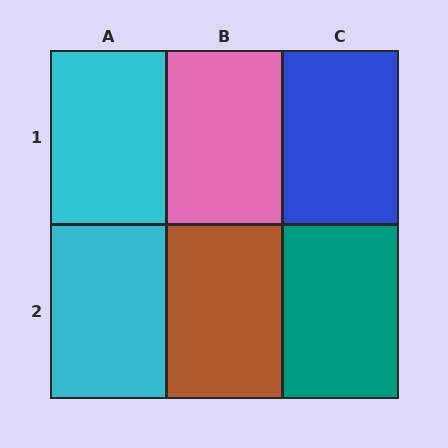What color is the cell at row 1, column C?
Blue.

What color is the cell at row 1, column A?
Cyan.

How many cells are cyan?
2 cells are cyan.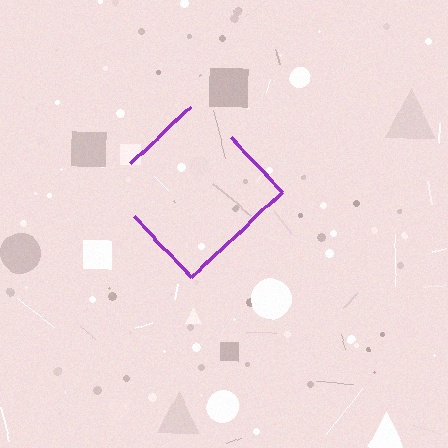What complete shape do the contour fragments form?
The contour fragments form a diamond.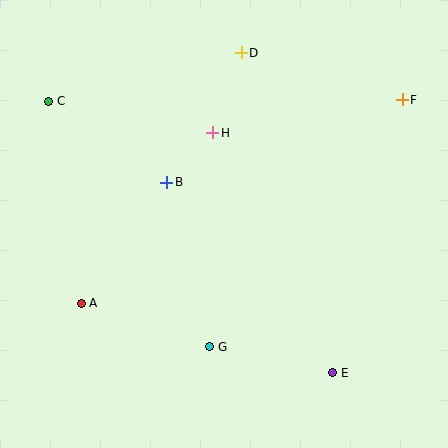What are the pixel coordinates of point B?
Point B is at (167, 182).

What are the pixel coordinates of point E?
Point E is at (333, 373).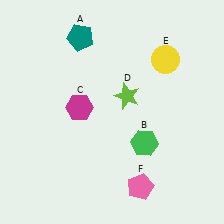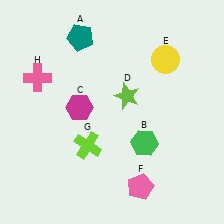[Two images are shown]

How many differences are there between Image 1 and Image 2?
There are 2 differences between the two images.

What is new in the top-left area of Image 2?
A pink cross (H) was added in the top-left area of Image 2.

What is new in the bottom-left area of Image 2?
A lime cross (G) was added in the bottom-left area of Image 2.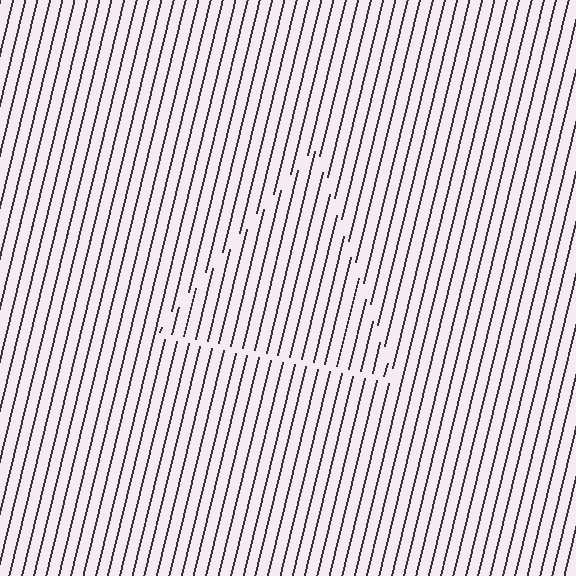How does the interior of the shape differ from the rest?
The interior of the shape contains the same grating, shifted by half a period — the contour is defined by the phase discontinuity where line-ends from the inner and outer gratings abut.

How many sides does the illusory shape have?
3 sides — the line-ends trace a triangle.